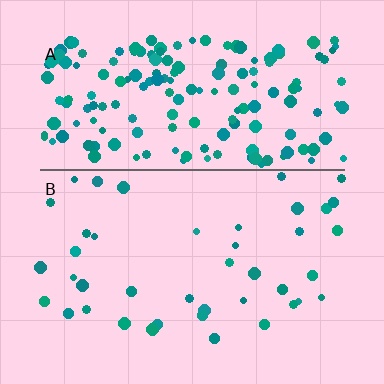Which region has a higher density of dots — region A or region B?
A (the top).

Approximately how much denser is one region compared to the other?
Approximately 4.3× — region A over region B.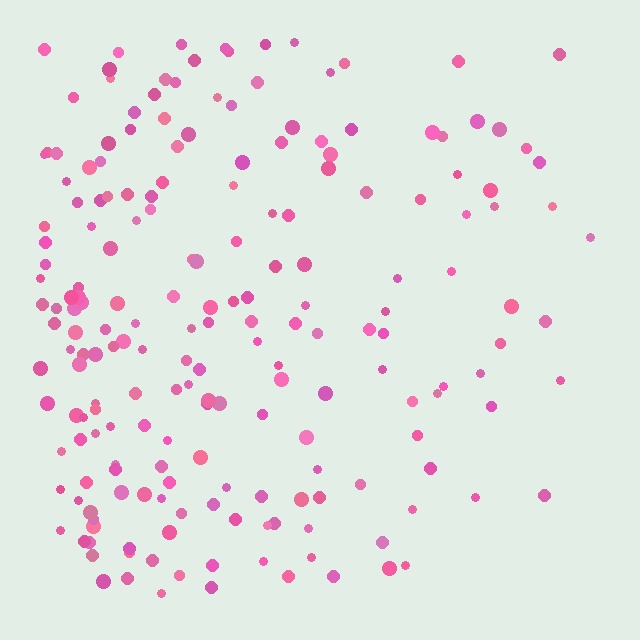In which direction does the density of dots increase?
From right to left, with the left side densest.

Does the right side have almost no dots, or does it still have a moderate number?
Still a moderate number, just noticeably fewer than the left.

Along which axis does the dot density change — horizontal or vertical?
Horizontal.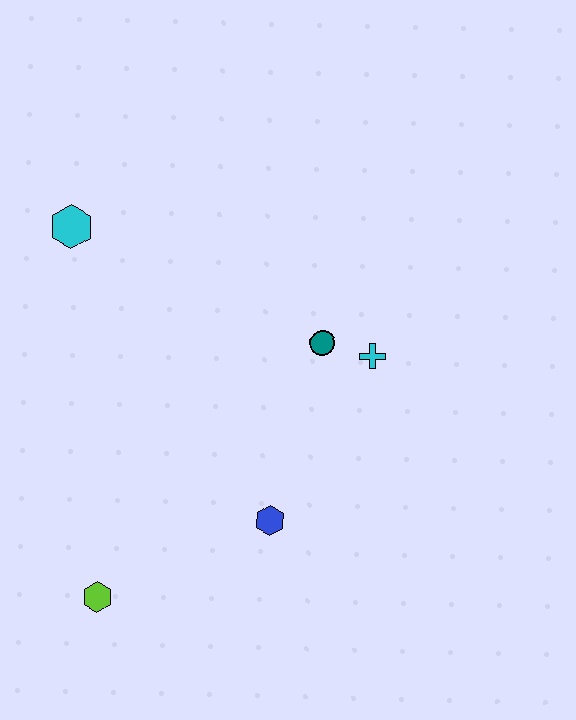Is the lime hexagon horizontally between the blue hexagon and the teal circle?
No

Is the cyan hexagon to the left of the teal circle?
Yes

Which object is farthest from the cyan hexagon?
The lime hexagon is farthest from the cyan hexagon.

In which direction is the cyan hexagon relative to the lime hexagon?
The cyan hexagon is above the lime hexagon.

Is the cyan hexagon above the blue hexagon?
Yes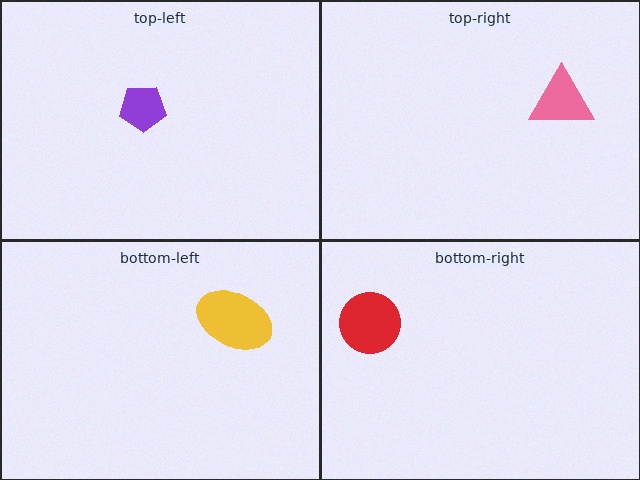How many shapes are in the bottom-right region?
1.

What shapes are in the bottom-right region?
The red circle.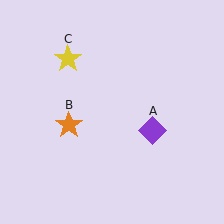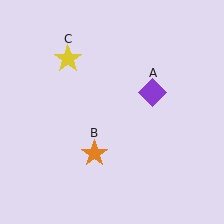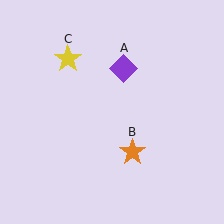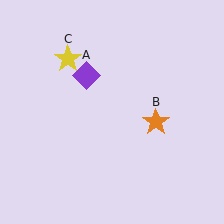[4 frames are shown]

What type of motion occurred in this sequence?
The purple diamond (object A), orange star (object B) rotated counterclockwise around the center of the scene.